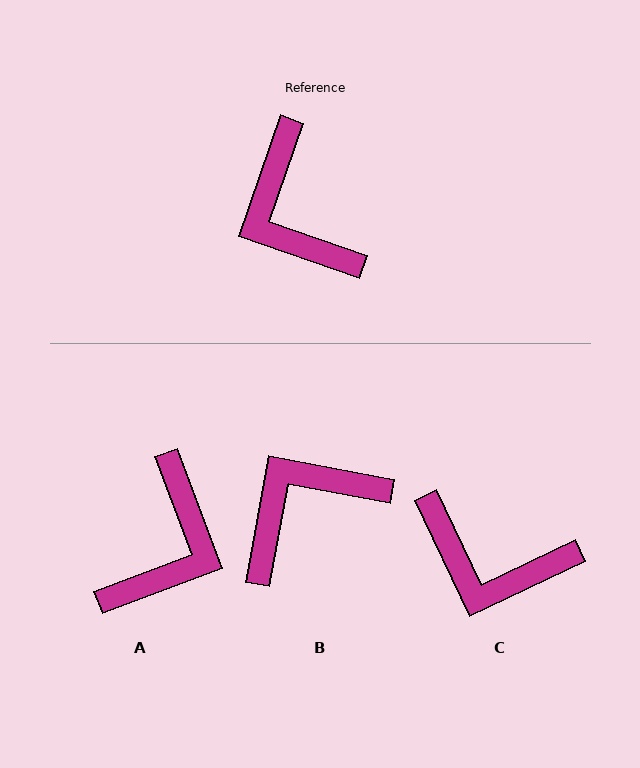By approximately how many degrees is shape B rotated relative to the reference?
Approximately 81 degrees clockwise.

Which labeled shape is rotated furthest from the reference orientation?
A, about 130 degrees away.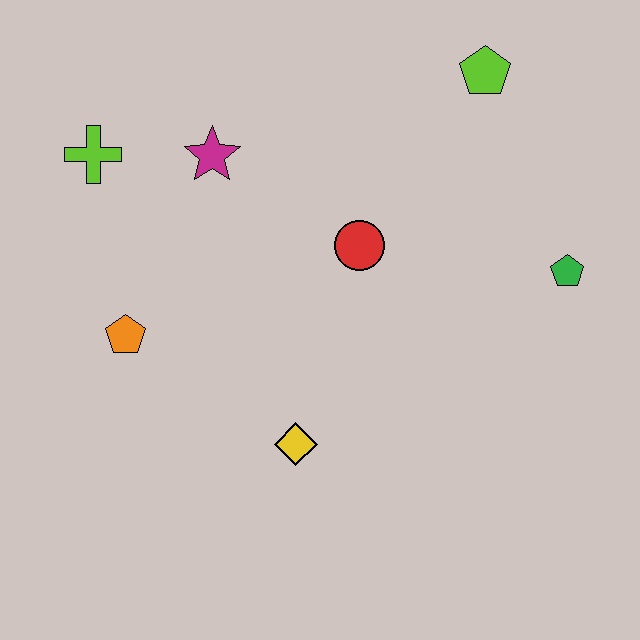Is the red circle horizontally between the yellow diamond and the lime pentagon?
Yes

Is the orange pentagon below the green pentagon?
Yes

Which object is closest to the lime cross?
The magenta star is closest to the lime cross.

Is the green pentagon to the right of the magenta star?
Yes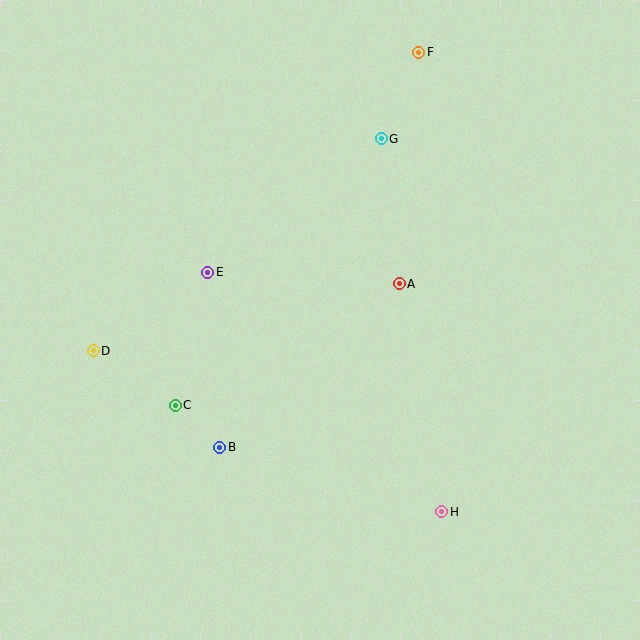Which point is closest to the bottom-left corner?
Point B is closest to the bottom-left corner.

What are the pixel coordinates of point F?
Point F is at (419, 52).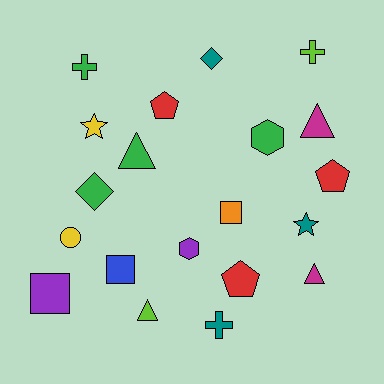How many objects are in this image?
There are 20 objects.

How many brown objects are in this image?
There are no brown objects.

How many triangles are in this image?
There are 4 triangles.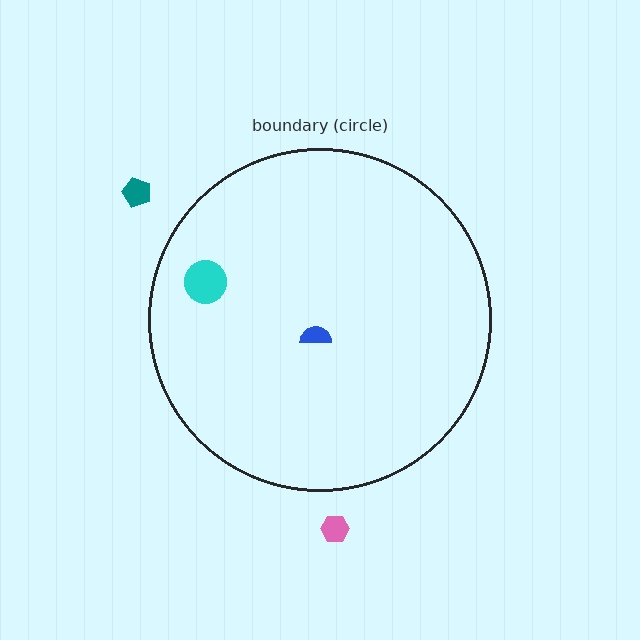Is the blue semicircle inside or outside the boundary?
Inside.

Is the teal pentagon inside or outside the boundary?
Outside.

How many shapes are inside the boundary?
2 inside, 2 outside.